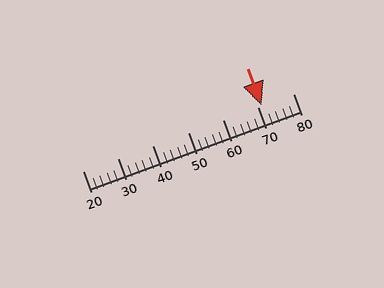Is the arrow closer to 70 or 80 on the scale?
The arrow is closer to 70.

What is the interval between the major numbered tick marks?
The major tick marks are spaced 10 units apart.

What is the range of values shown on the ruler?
The ruler shows values from 20 to 80.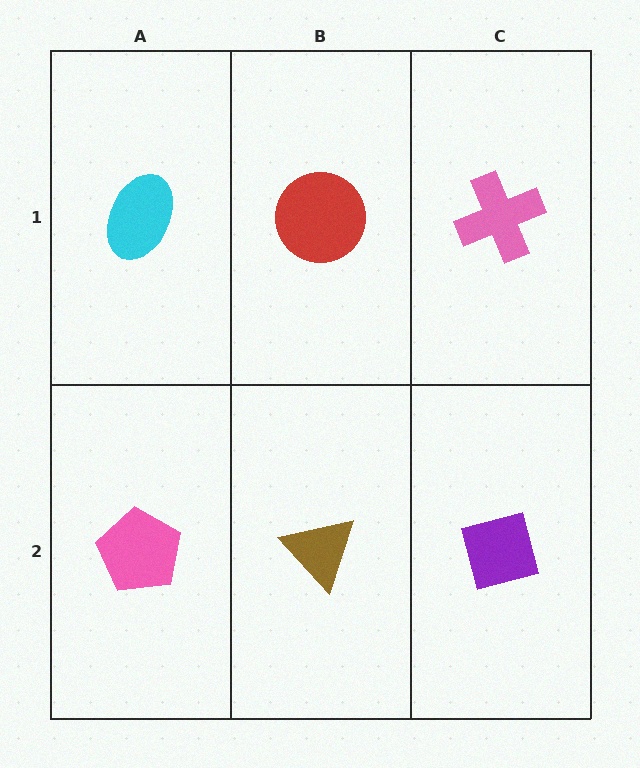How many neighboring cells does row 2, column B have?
3.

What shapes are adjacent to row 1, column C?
A purple square (row 2, column C), a red circle (row 1, column B).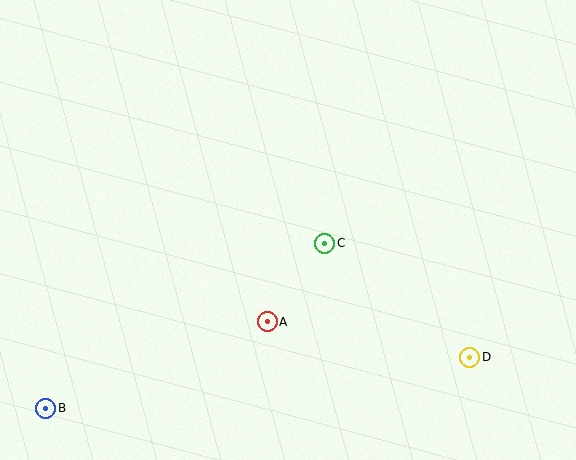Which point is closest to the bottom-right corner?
Point D is closest to the bottom-right corner.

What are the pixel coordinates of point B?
Point B is at (46, 408).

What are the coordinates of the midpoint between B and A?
The midpoint between B and A is at (157, 365).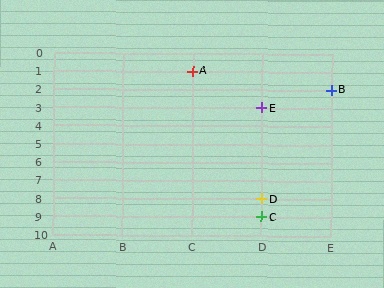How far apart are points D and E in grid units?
Points D and E are 5 rows apart.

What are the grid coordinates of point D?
Point D is at grid coordinates (D, 8).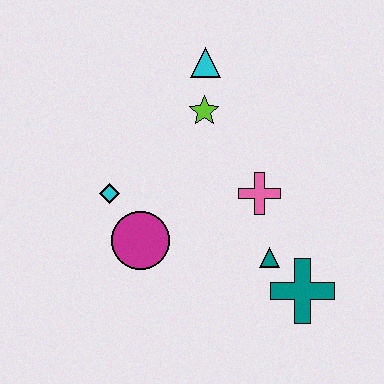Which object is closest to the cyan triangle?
The lime star is closest to the cyan triangle.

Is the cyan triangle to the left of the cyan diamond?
No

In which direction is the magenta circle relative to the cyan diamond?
The magenta circle is below the cyan diamond.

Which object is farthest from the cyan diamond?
The teal cross is farthest from the cyan diamond.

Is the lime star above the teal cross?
Yes